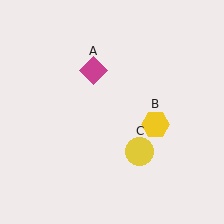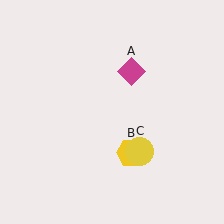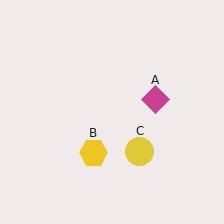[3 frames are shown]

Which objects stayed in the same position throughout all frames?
Yellow circle (object C) remained stationary.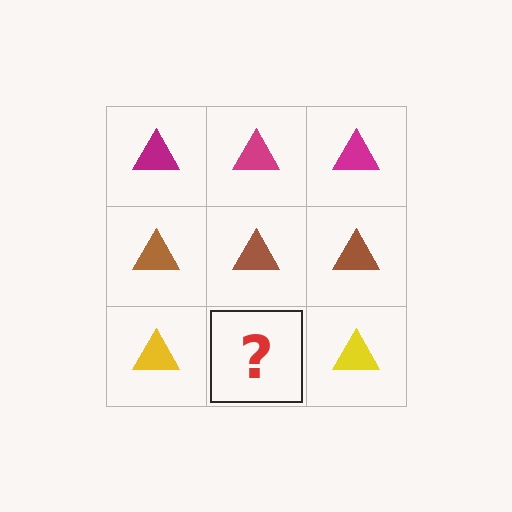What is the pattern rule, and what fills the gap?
The rule is that each row has a consistent color. The gap should be filled with a yellow triangle.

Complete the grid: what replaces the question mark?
The question mark should be replaced with a yellow triangle.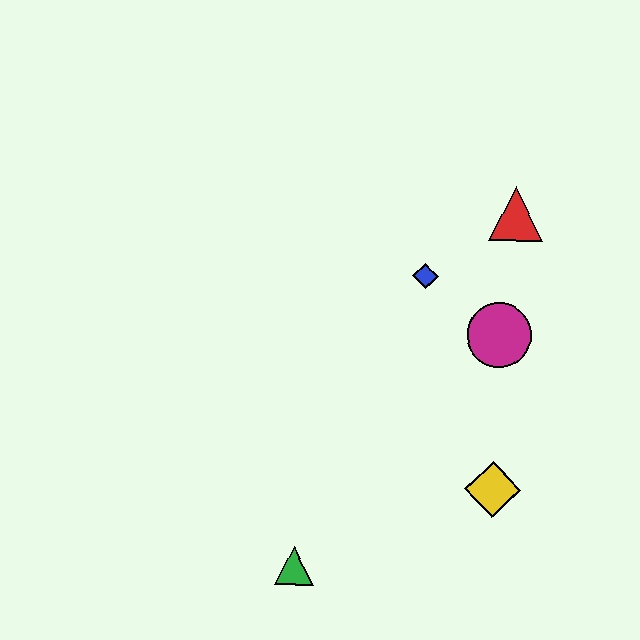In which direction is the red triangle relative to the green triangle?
The red triangle is above the green triangle.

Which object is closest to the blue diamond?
The magenta circle is closest to the blue diamond.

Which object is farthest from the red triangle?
The green triangle is farthest from the red triangle.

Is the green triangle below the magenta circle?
Yes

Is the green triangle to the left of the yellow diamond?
Yes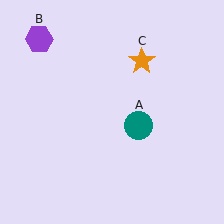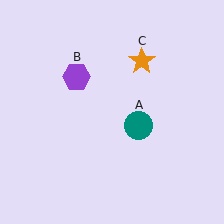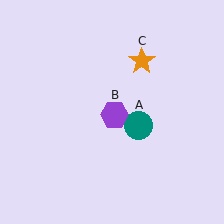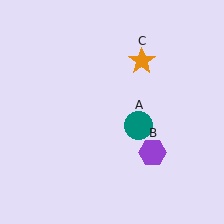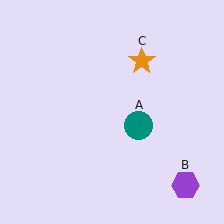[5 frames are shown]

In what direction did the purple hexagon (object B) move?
The purple hexagon (object B) moved down and to the right.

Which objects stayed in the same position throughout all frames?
Teal circle (object A) and orange star (object C) remained stationary.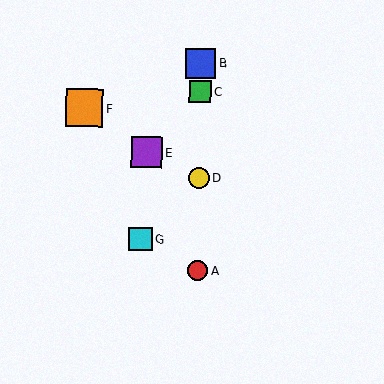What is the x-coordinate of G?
Object G is at x≈140.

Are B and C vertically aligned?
Yes, both are at x≈201.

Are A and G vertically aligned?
No, A is at x≈197 and G is at x≈140.